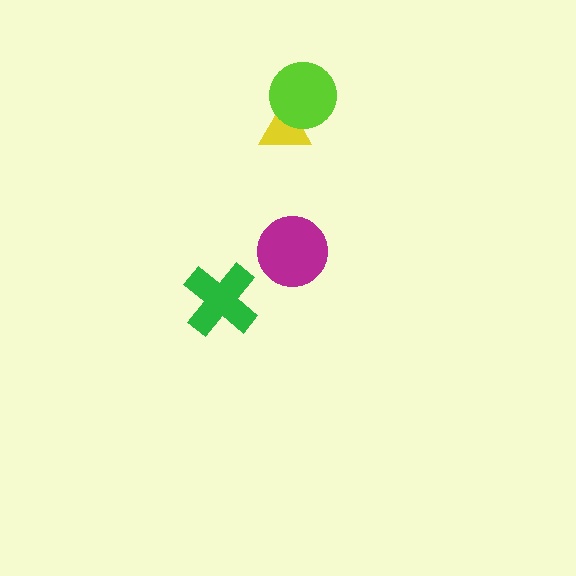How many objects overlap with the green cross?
0 objects overlap with the green cross.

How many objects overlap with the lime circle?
1 object overlaps with the lime circle.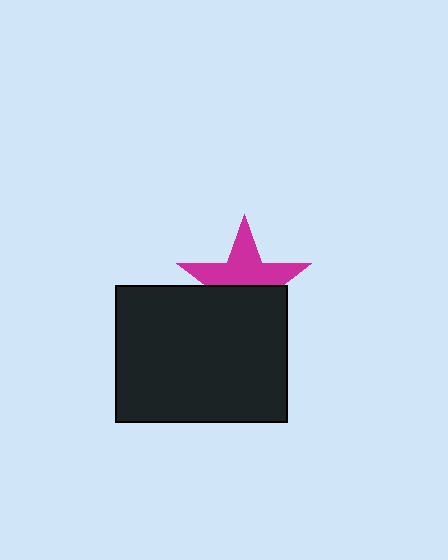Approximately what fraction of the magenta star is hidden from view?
Roughly 46% of the magenta star is hidden behind the black rectangle.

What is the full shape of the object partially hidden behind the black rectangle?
The partially hidden object is a magenta star.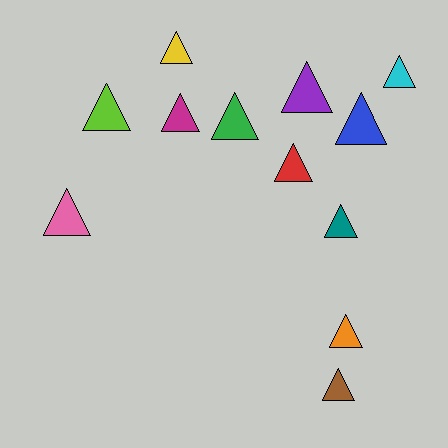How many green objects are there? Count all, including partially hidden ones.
There is 1 green object.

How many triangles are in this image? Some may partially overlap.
There are 12 triangles.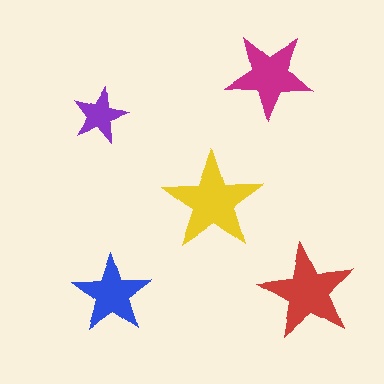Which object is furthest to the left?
The purple star is leftmost.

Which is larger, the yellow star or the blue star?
The yellow one.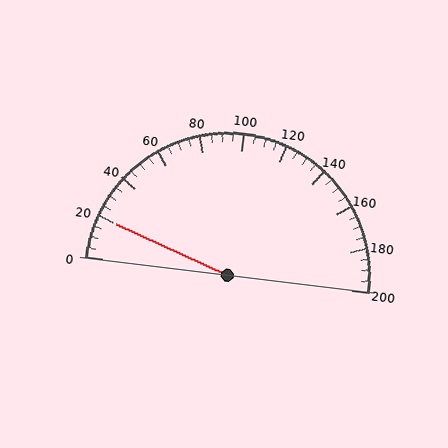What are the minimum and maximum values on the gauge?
The gauge ranges from 0 to 200.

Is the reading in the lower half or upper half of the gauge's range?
The reading is in the lower half of the range (0 to 200).